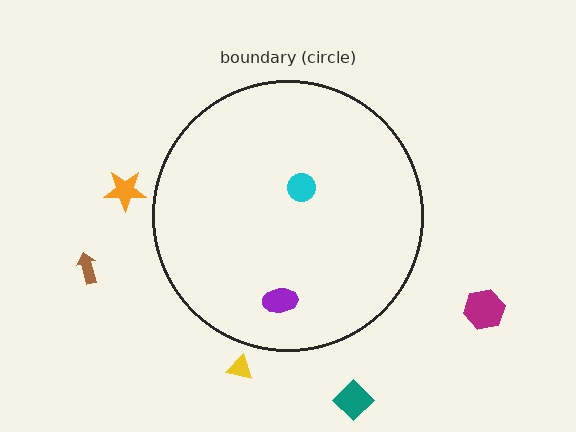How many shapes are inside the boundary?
2 inside, 5 outside.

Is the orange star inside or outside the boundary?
Outside.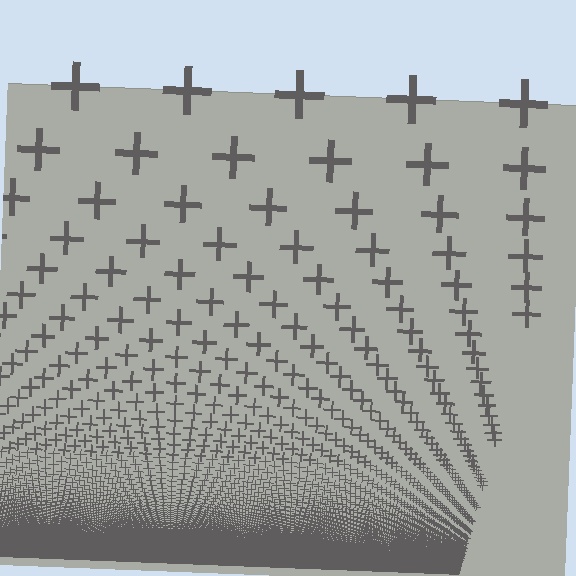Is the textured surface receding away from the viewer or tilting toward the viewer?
The surface appears to tilt toward the viewer. Texture elements get larger and sparser toward the top.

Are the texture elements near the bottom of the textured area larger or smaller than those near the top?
Smaller. The gradient is inverted — elements near the bottom are smaller and denser.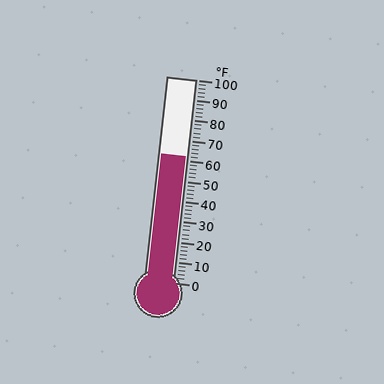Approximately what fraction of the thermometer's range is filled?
The thermometer is filled to approximately 60% of its range.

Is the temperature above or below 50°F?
The temperature is above 50°F.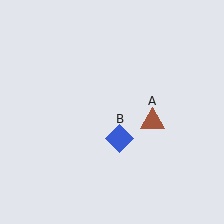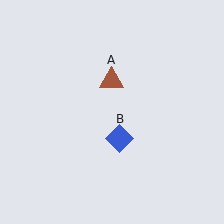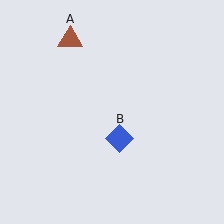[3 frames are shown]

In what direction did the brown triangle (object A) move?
The brown triangle (object A) moved up and to the left.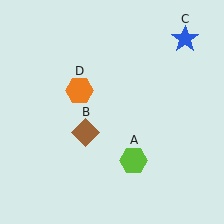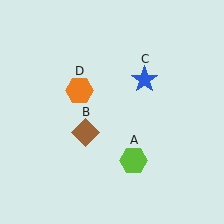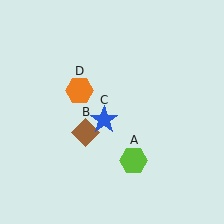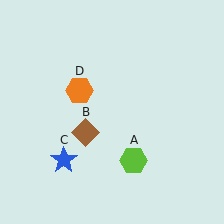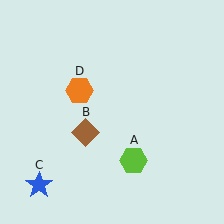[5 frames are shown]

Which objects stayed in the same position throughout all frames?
Lime hexagon (object A) and brown diamond (object B) and orange hexagon (object D) remained stationary.